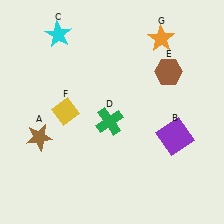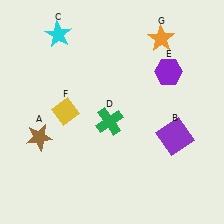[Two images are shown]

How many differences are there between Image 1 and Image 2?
There is 1 difference between the two images.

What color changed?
The hexagon (E) changed from brown in Image 1 to purple in Image 2.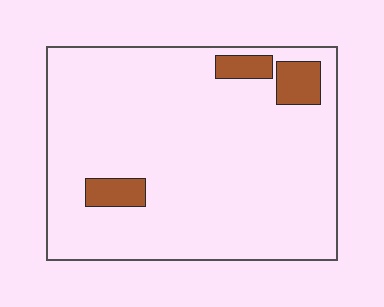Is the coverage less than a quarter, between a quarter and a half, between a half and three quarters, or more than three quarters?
Less than a quarter.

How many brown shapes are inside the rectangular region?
3.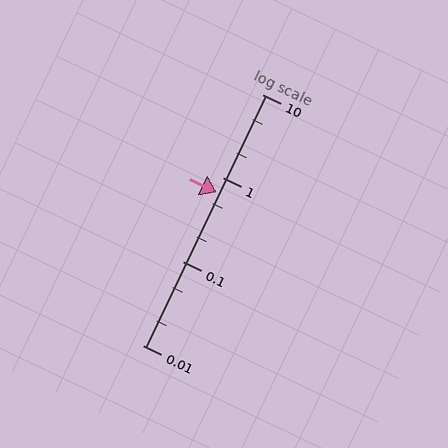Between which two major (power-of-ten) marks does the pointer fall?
The pointer is between 0.1 and 1.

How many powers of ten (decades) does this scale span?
The scale spans 3 decades, from 0.01 to 10.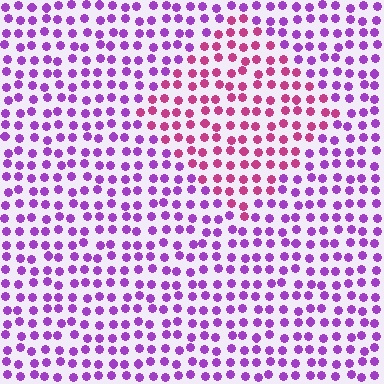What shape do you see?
I see a diamond.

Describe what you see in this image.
The image is filled with small purple elements in a uniform arrangement. A diamond-shaped region is visible where the elements are tinted to a slightly different hue, forming a subtle color boundary.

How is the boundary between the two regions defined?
The boundary is defined purely by a slight shift in hue (about 42 degrees). Spacing, size, and orientation are identical on both sides.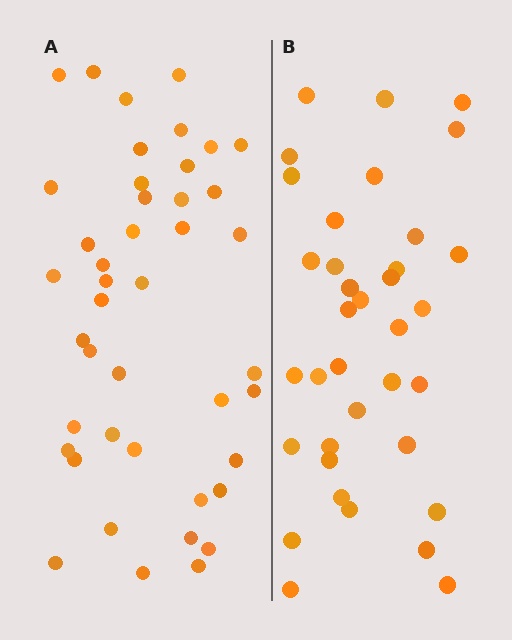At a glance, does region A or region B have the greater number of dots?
Region A (the left region) has more dots.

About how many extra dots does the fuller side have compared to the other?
Region A has roughly 8 or so more dots than region B.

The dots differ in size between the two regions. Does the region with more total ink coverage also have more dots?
No. Region B has more total ink coverage because its dots are larger, but region A actually contains more individual dots. Total area can be misleading — the number of items is what matters here.